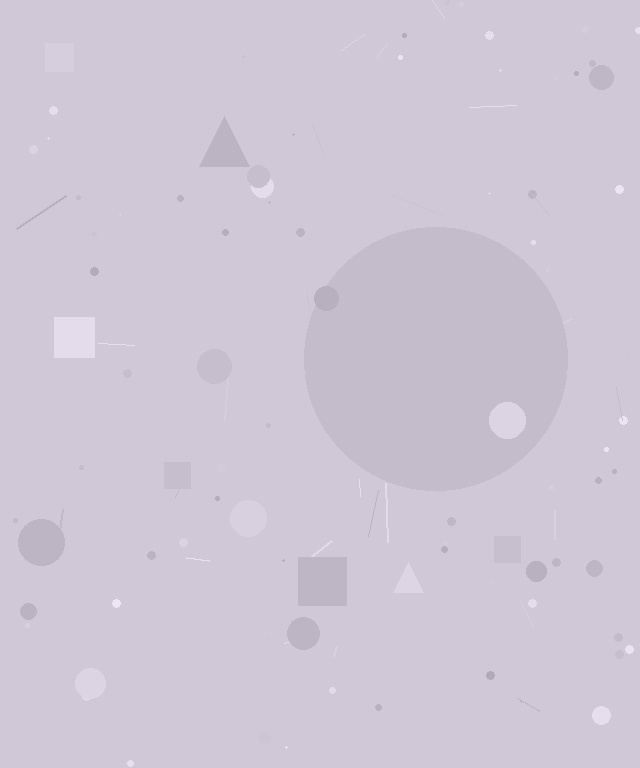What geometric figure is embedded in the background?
A circle is embedded in the background.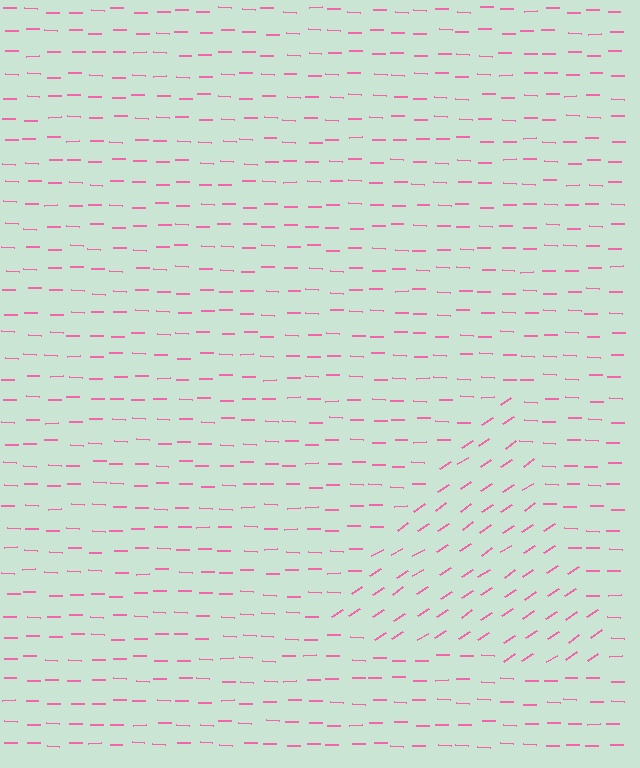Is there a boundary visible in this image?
Yes, there is a texture boundary formed by a change in line orientation.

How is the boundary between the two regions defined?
The boundary is defined purely by a change in line orientation (approximately 34 degrees difference). All lines are the same color and thickness.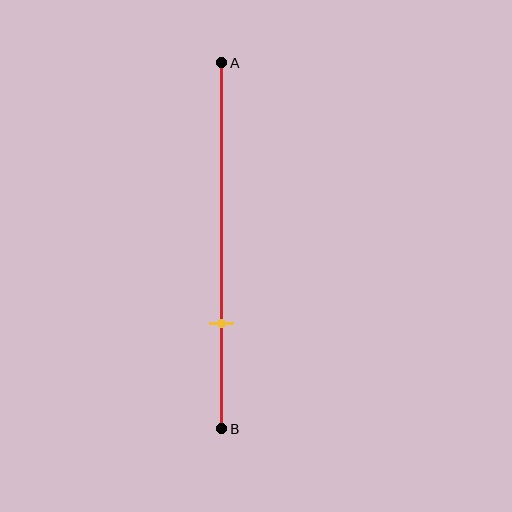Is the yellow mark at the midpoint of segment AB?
No, the mark is at about 70% from A, not at the 50% midpoint.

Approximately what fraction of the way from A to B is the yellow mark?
The yellow mark is approximately 70% of the way from A to B.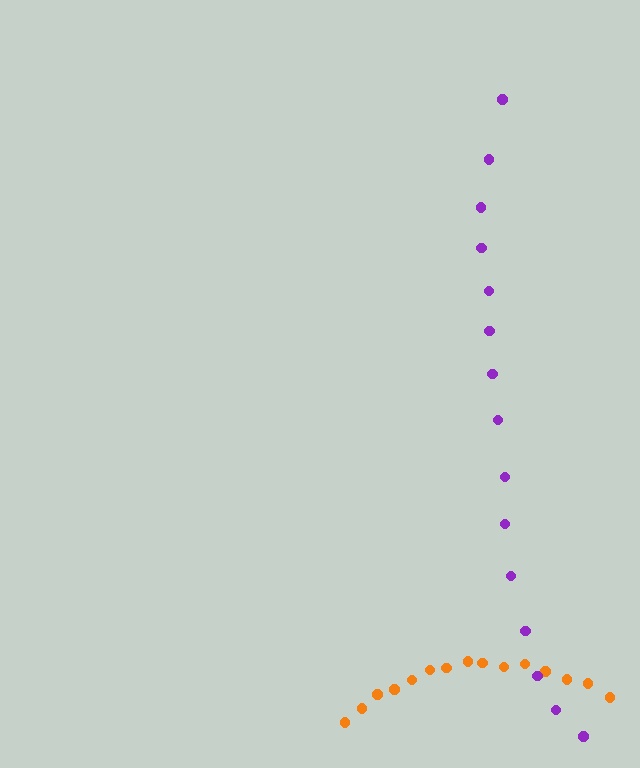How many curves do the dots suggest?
There are 2 distinct paths.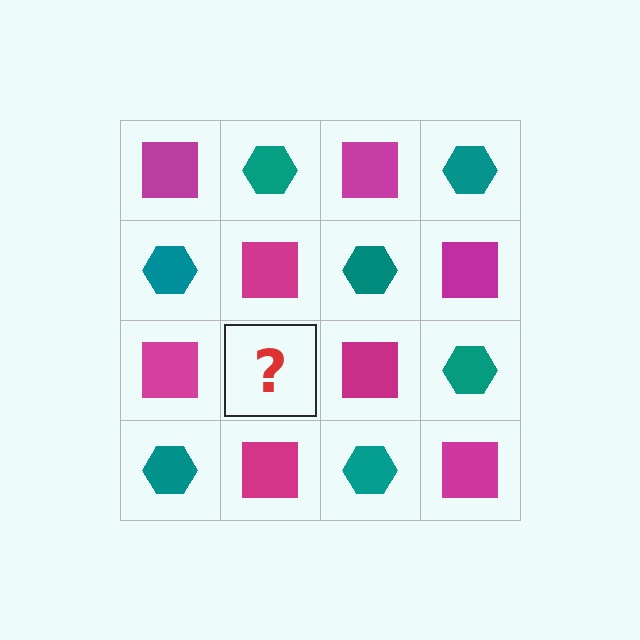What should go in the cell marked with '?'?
The missing cell should contain a teal hexagon.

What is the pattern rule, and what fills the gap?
The rule is that it alternates magenta square and teal hexagon in a checkerboard pattern. The gap should be filled with a teal hexagon.